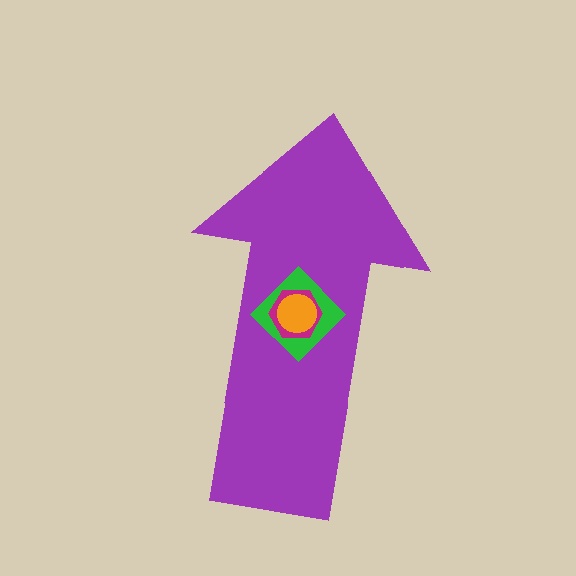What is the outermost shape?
The purple arrow.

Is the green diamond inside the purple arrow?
Yes.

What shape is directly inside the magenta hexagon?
The orange circle.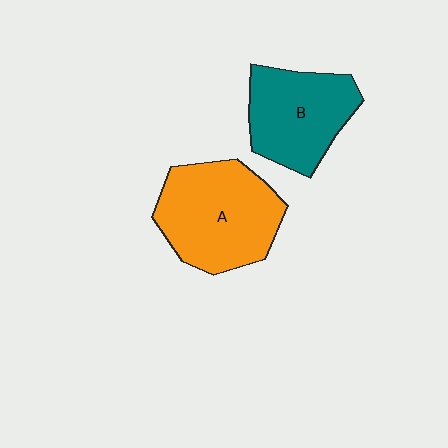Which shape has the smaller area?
Shape B (teal).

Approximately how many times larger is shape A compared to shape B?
Approximately 1.2 times.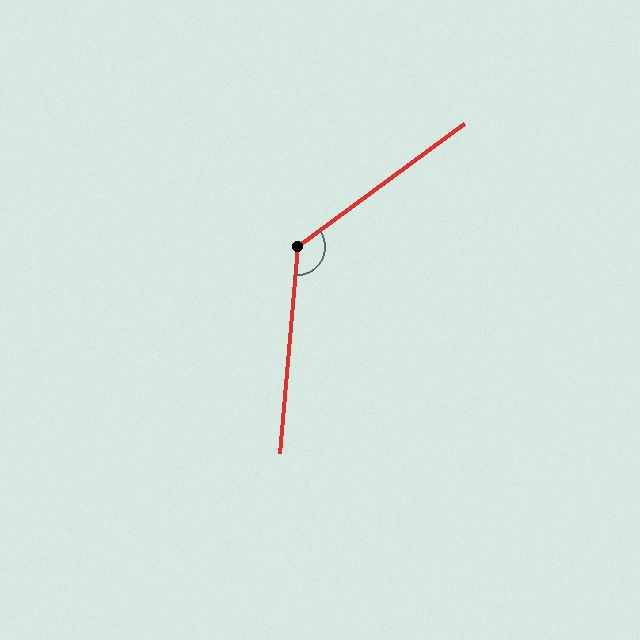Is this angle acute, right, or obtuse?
It is obtuse.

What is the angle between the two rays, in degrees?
Approximately 131 degrees.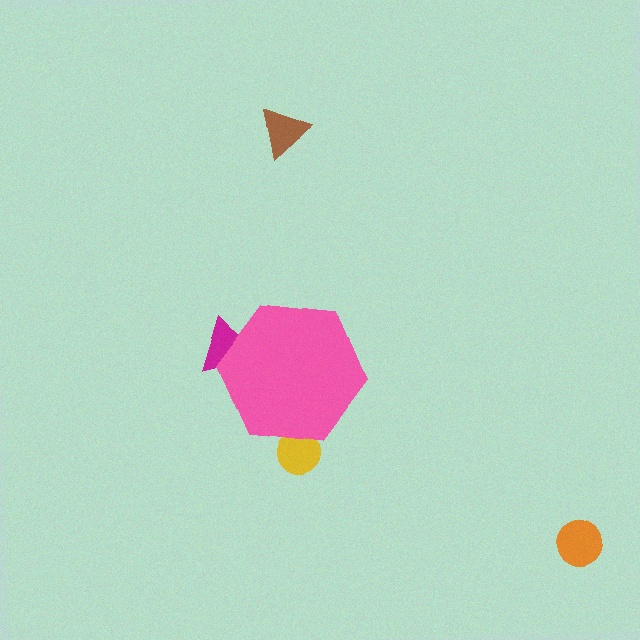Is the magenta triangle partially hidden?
Yes, the magenta triangle is partially hidden behind the pink hexagon.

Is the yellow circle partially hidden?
Yes, the yellow circle is partially hidden behind the pink hexagon.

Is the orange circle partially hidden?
No, the orange circle is fully visible.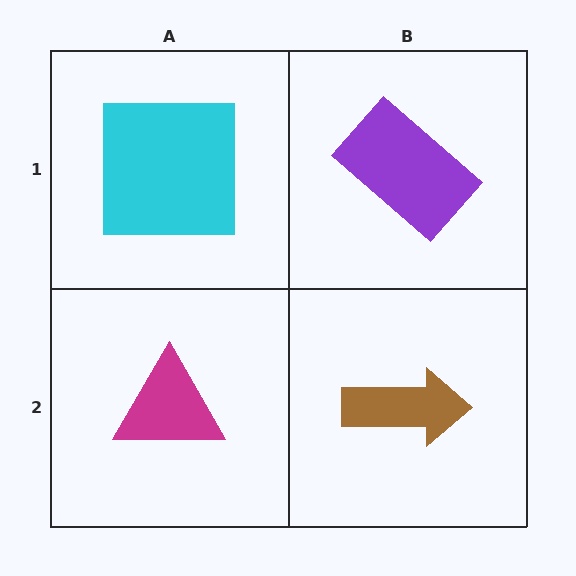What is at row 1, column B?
A purple rectangle.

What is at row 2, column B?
A brown arrow.